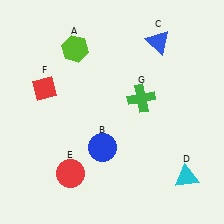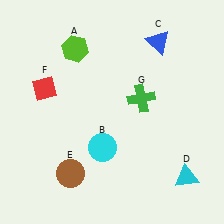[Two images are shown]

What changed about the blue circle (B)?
In Image 1, B is blue. In Image 2, it changed to cyan.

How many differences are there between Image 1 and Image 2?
There are 2 differences between the two images.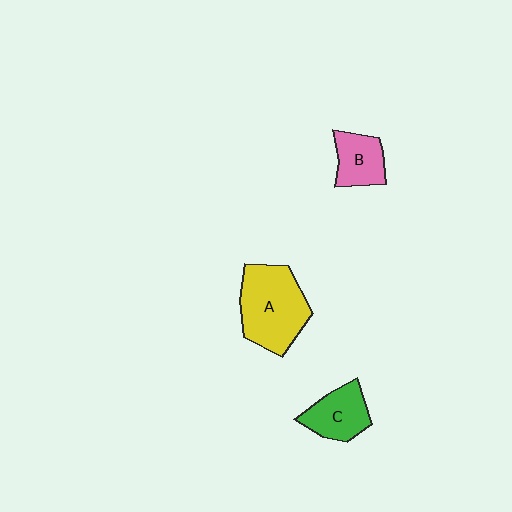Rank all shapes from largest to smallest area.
From largest to smallest: A (yellow), C (green), B (pink).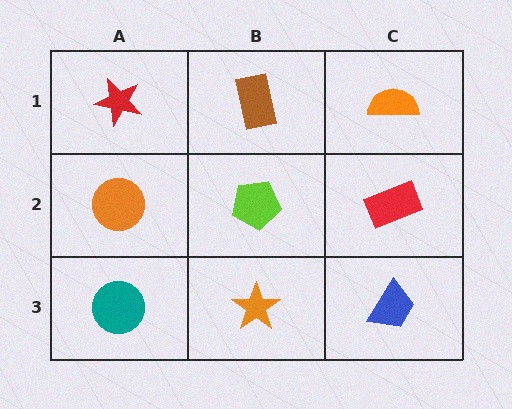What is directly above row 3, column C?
A red rectangle.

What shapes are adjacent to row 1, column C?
A red rectangle (row 2, column C), a brown rectangle (row 1, column B).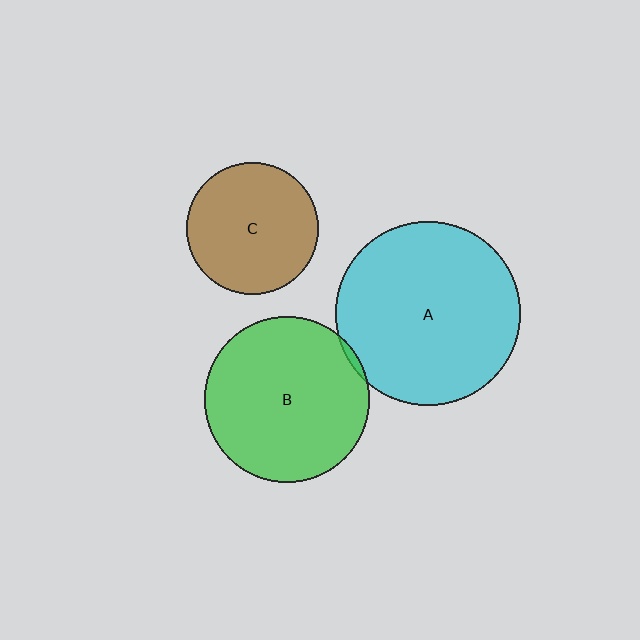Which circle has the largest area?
Circle A (cyan).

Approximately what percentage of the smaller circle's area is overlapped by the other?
Approximately 5%.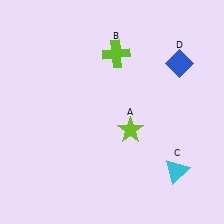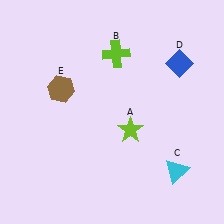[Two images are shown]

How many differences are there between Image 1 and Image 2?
There is 1 difference between the two images.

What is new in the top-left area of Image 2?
A brown hexagon (E) was added in the top-left area of Image 2.